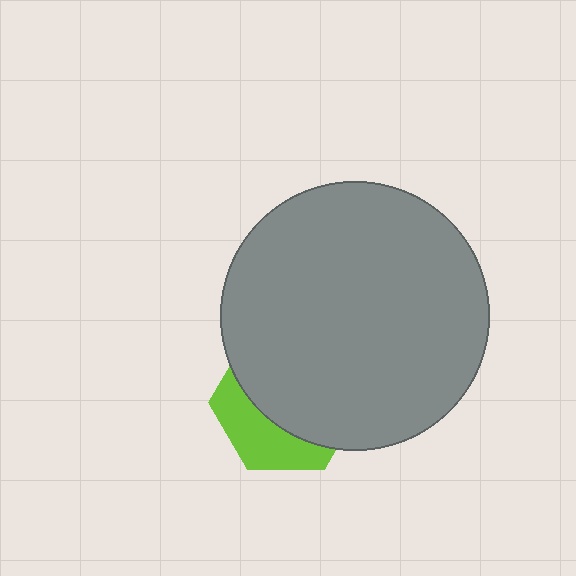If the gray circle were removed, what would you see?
You would see the complete lime hexagon.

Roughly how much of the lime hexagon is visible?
A small part of it is visible (roughly 34%).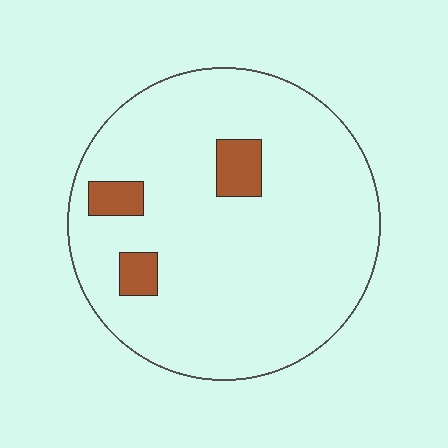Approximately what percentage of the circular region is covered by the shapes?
Approximately 10%.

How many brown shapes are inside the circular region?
3.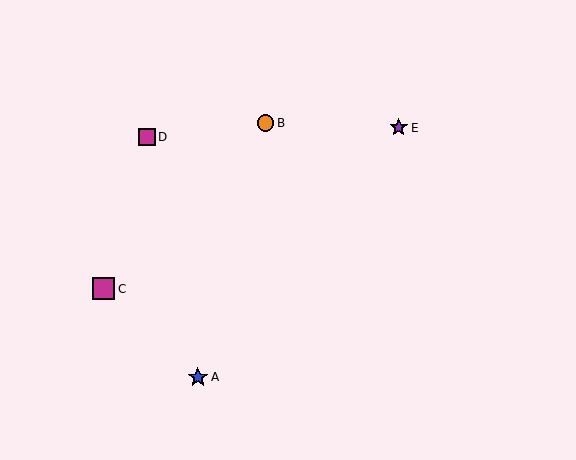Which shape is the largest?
The magenta square (labeled C) is the largest.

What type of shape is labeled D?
Shape D is a magenta square.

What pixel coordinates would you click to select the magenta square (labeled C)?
Click at (103, 289) to select the magenta square C.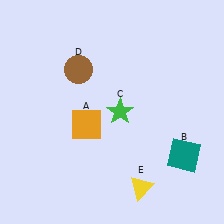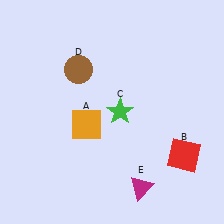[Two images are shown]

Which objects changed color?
B changed from teal to red. E changed from yellow to magenta.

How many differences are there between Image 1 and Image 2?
There are 2 differences between the two images.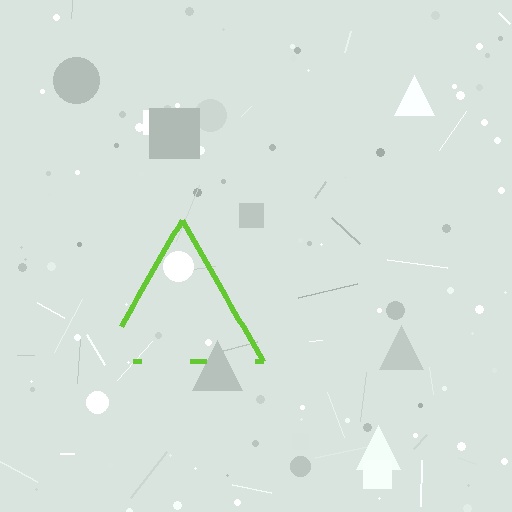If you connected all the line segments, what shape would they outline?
They would outline a triangle.